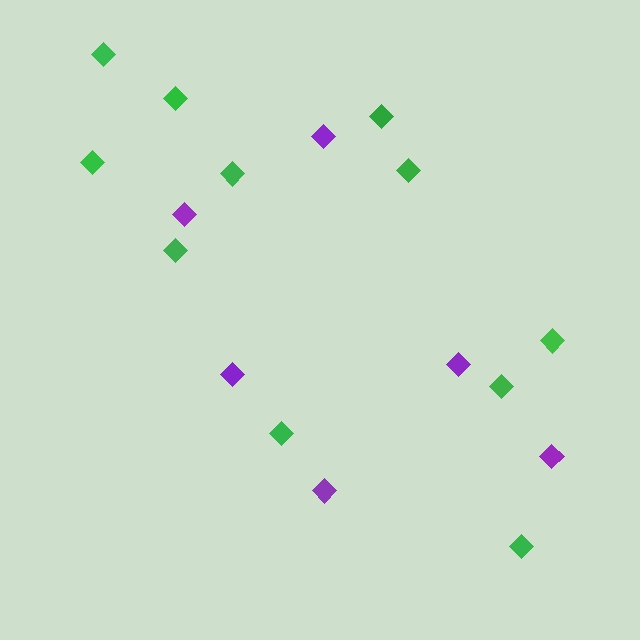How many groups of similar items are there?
There are 2 groups: one group of green diamonds (11) and one group of purple diamonds (6).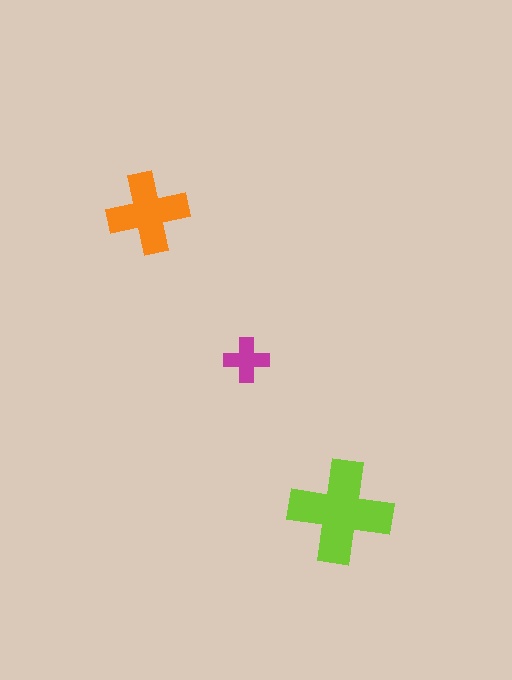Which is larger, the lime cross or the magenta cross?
The lime one.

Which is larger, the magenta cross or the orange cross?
The orange one.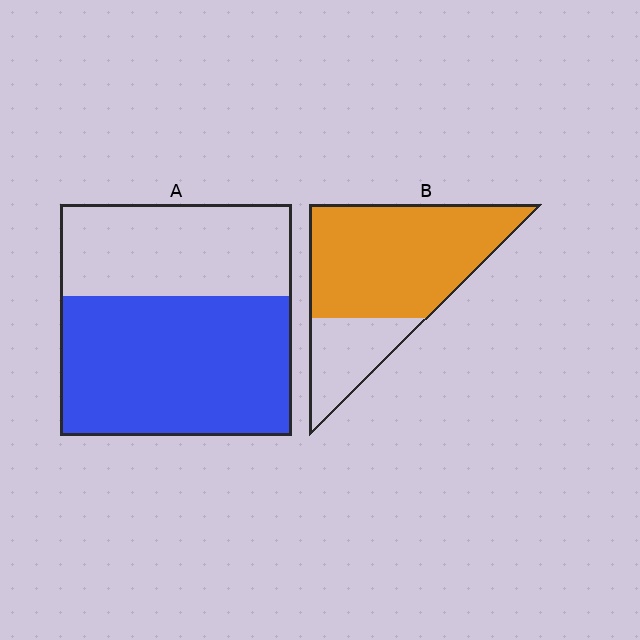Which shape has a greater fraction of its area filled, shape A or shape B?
Shape B.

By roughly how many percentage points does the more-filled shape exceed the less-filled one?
By roughly 15 percentage points (B over A).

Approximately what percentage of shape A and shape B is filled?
A is approximately 60% and B is approximately 75%.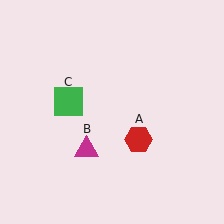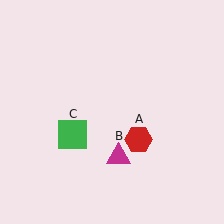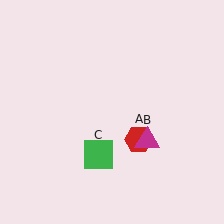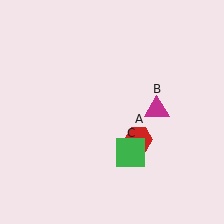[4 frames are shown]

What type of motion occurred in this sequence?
The magenta triangle (object B), green square (object C) rotated counterclockwise around the center of the scene.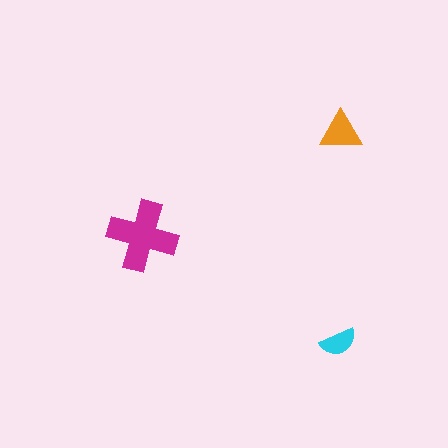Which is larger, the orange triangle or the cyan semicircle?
The orange triangle.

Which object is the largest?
The magenta cross.